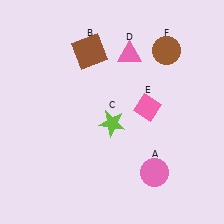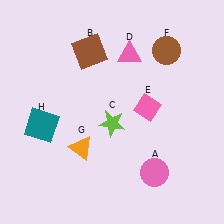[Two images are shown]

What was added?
An orange triangle (G), a teal square (H) were added in Image 2.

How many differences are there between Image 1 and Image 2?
There are 2 differences between the two images.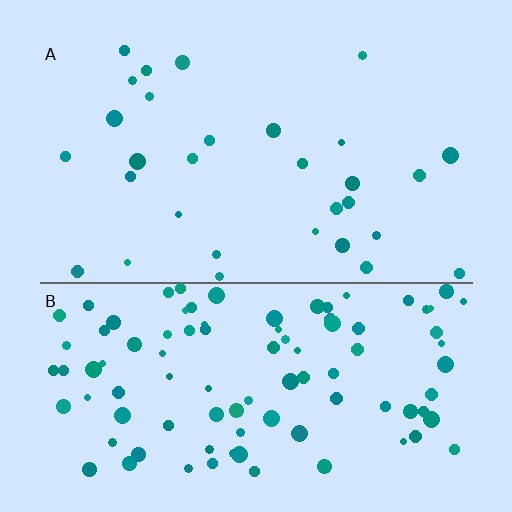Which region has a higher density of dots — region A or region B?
B (the bottom).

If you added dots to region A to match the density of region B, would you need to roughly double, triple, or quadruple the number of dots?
Approximately triple.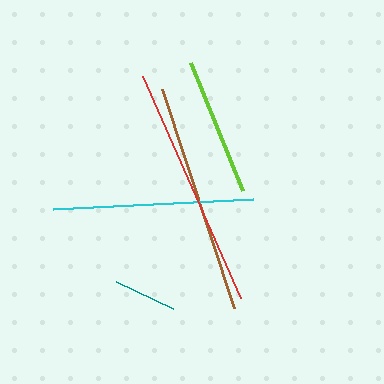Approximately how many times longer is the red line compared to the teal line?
The red line is approximately 3.8 times the length of the teal line.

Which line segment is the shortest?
The teal line is the shortest at approximately 64 pixels.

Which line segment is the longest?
The red line is the longest at approximately 243 pixels.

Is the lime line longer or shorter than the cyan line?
The cyan line is longer than the lime line.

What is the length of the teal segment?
The teal segment is approximately 64 pixels long.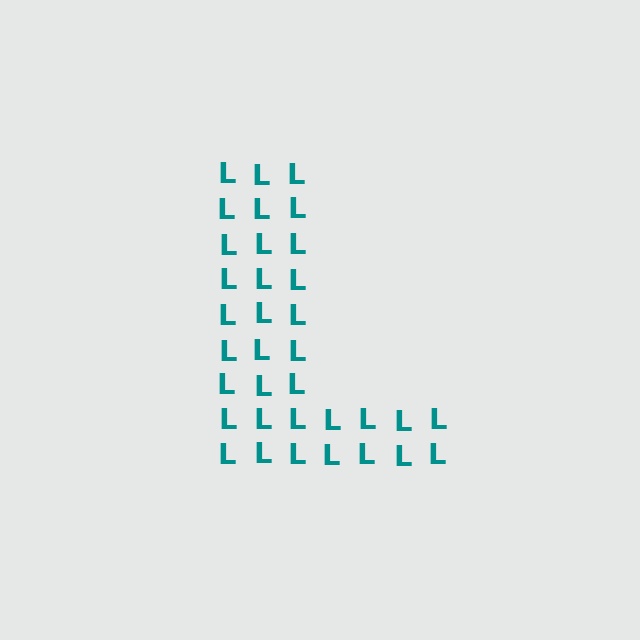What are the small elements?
The small elements are letter L's.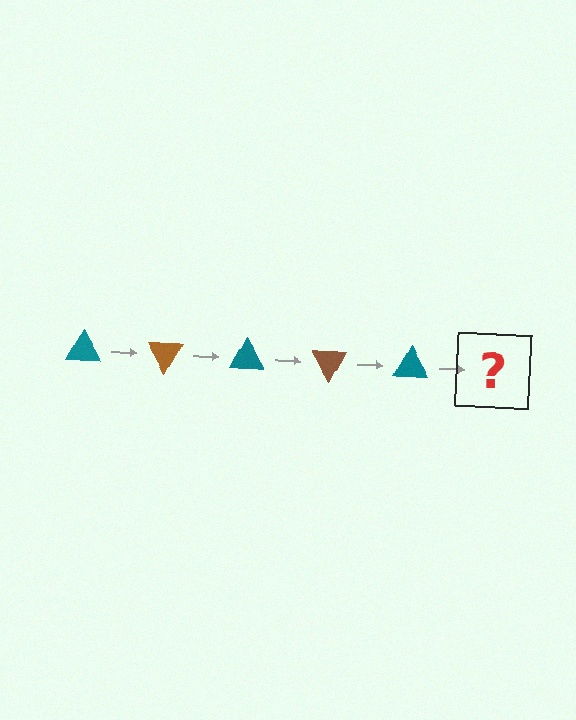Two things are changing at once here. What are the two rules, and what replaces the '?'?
The two rules are that it rotates 60 degrees each step and the color cycles through teal and brown. The '?' should be a brown triangle, rotated 300 degrees from the start.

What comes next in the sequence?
The next element should be a brown triangle, rotated 300 degrees from the start.